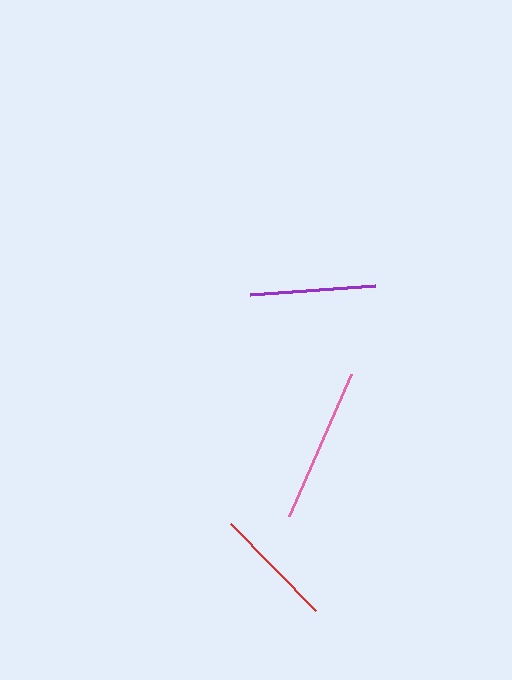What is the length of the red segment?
The red segment is approximately 122 pixels long.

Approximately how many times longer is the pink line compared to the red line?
The pink line is approximately 1.3 times the length of the red line.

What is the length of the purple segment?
The purple segment is approximately 126 pixels long.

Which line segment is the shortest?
The red line is the shortest at approximately 122 pixels.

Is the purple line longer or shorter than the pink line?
The pink line is longer than the purple line.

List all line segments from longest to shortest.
From longest to shortest: pink, purple, red.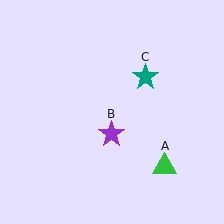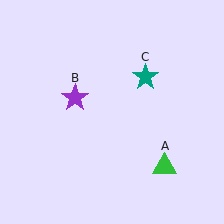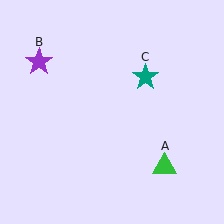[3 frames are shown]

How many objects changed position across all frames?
1 object changed position: purple star (object B).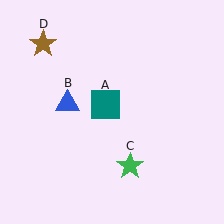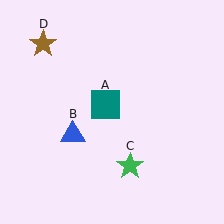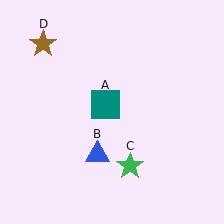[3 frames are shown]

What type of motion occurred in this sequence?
The blue triangle (object B) rotated counterclockwise around the center of the scene.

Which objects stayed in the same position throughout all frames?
Teal square (object A) and green star (object C) and brown star (object D) remained stationary.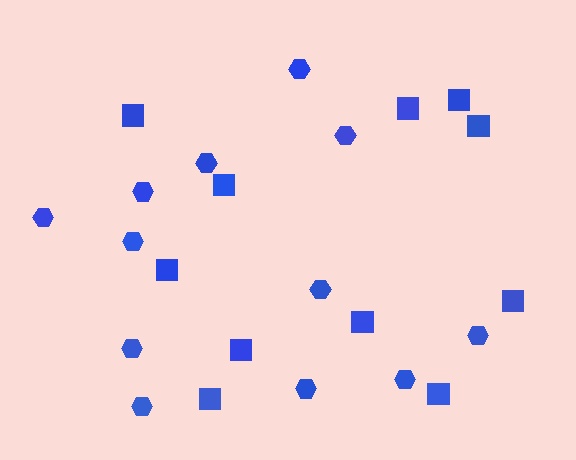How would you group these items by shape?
There are 2 groups: one group of squares (11) and one group of hexagons (12).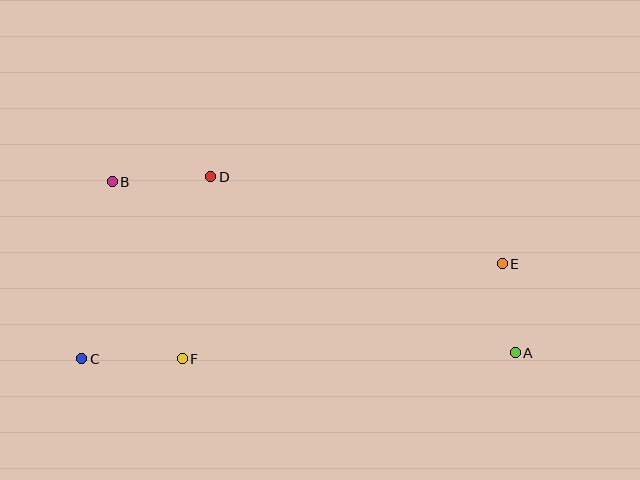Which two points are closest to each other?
Points A and E are closest to each other.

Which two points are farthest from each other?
Points A and B are farthest from each other.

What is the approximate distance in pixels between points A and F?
The distance between A and F is approximately 333 pixels.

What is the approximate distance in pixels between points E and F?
The distance between E and F is approximately 334 pixels.